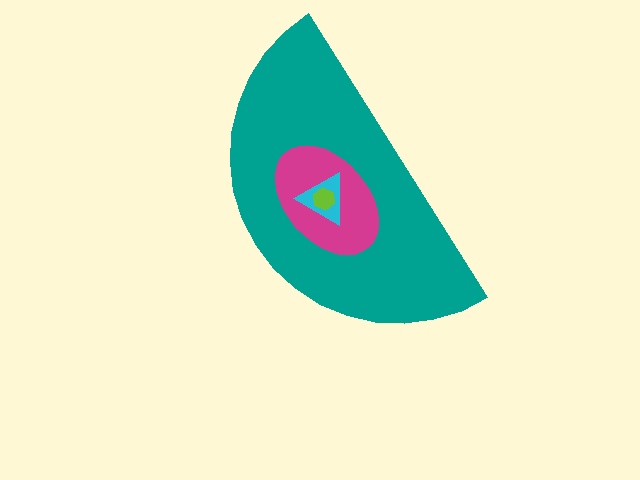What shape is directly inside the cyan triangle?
The lime hexagon.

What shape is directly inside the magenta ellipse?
The cyan triangle.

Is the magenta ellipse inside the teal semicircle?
Yes.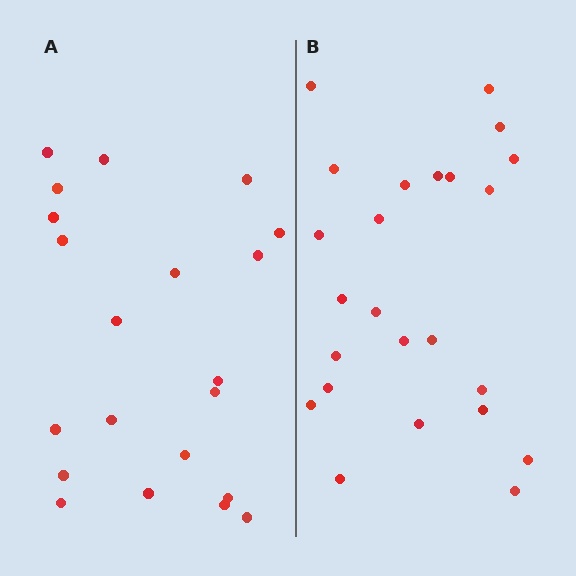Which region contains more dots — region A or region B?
Region B (the right region) has more dots.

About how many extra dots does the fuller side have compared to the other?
Region B has just a few more — roughly 2 or 3 more dots than region A.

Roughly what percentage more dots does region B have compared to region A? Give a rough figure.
About 15% more.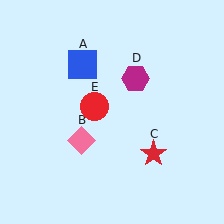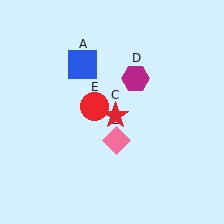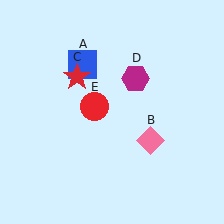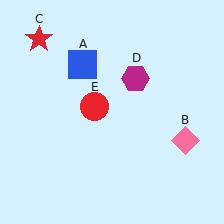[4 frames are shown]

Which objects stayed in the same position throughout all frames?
Blue square (object A) and magenta hexagon (object D) and red circle (object E) remained stationary.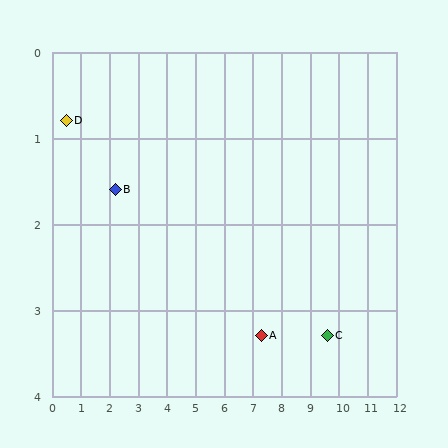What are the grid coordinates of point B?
Point B is at approximately (2.2, 1.6).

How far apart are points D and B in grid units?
Points D and B are about 1.9 grid units apart.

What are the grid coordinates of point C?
Point C is at approximately (9.6, 3.3).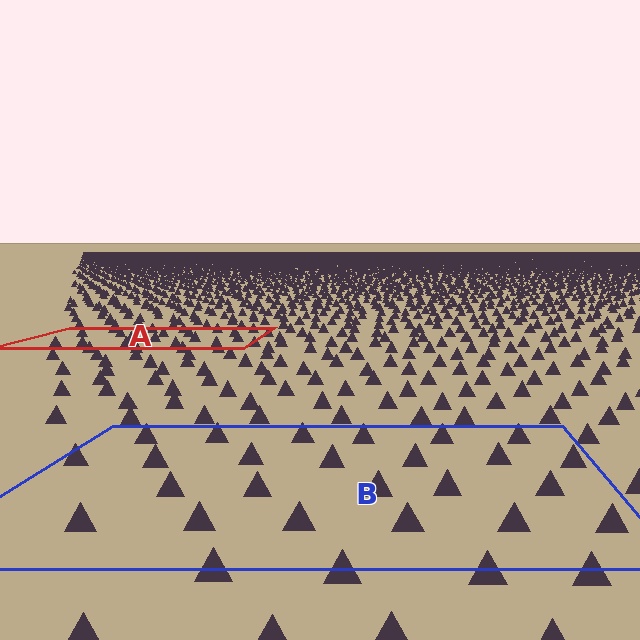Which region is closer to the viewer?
Region B is closer. The texture elements there are larger and more spread out.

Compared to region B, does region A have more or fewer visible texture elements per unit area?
Region A has more texture elements per unit area — they are packed more densely because it is farther away.